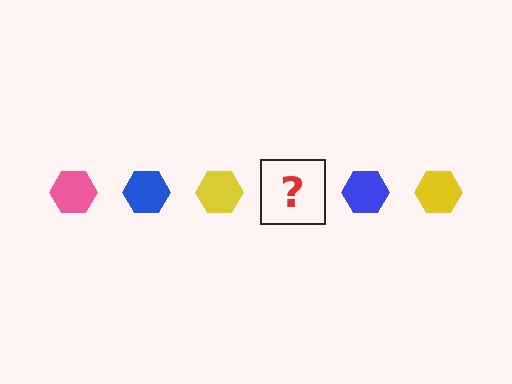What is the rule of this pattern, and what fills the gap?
The rule is that the pattern cycles through pink, blue, yellow hexagons. The gap should be filled with a pink hexagon.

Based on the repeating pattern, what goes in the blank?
The blank should be a pink hexagon.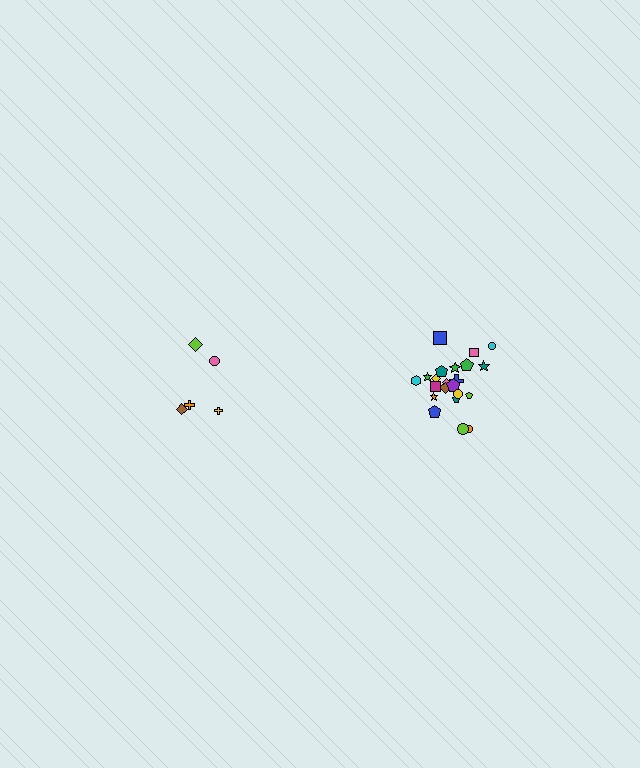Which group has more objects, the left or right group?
The right group.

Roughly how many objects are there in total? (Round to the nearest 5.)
Roughly 25 objects in total.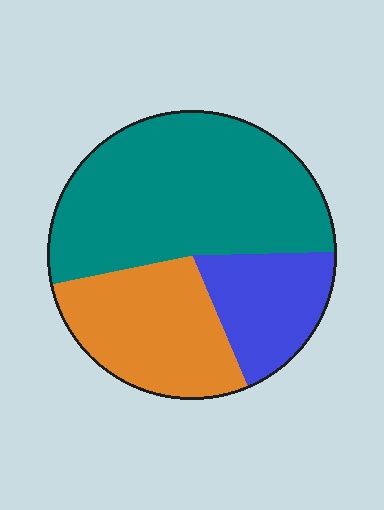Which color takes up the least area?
Blue, at roughly 20%.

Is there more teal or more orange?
Teal.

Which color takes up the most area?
Teal, at roughly 55%.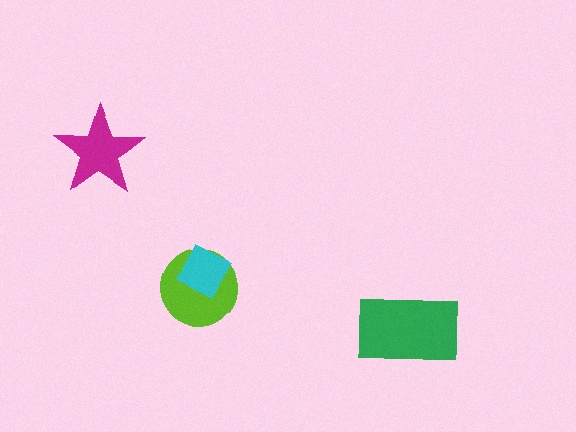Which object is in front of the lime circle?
The cyan diamond is in front of the lime circle.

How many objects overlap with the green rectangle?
0 objects overlap with the green rectangle.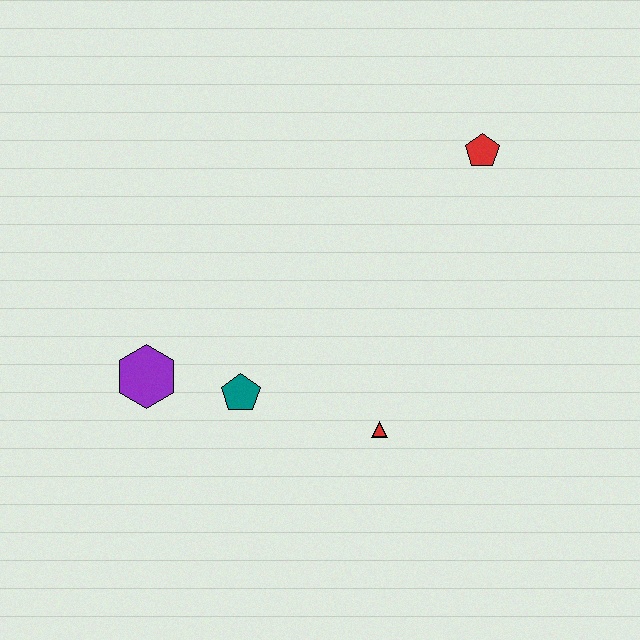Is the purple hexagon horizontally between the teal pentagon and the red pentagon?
No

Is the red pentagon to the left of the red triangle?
No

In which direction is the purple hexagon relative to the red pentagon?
The purple hexagon is to the left of the red pentagon.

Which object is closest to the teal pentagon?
The purple hexagon is closest to the teal pentagon.